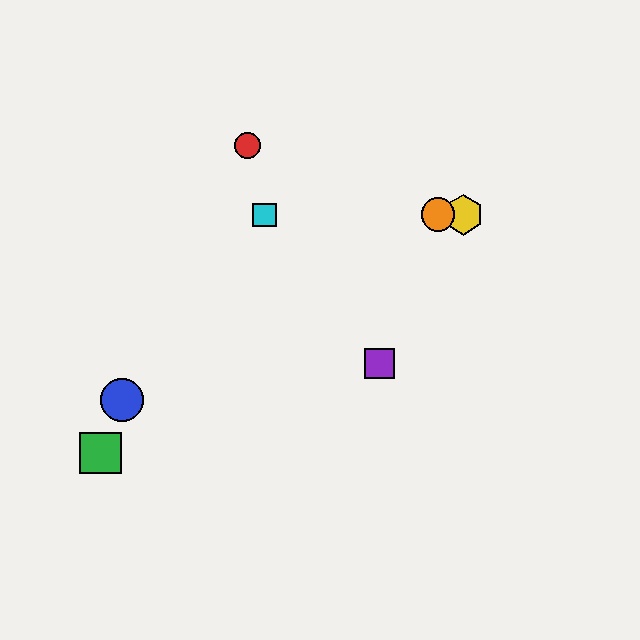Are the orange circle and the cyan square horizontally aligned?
Yes, both are at y≈215.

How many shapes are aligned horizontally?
3 shapes (the yellow hexagon, the orange circle, the cyan square) are aligned horizontally.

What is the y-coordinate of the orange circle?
The orange circle is at y≈215.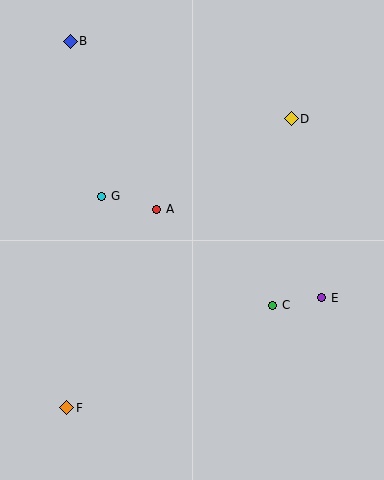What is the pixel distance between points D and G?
The distance between D and G is 204 pixels.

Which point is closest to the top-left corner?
Point B is closest to the top-left corner.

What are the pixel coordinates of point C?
Point C is at (273, 305).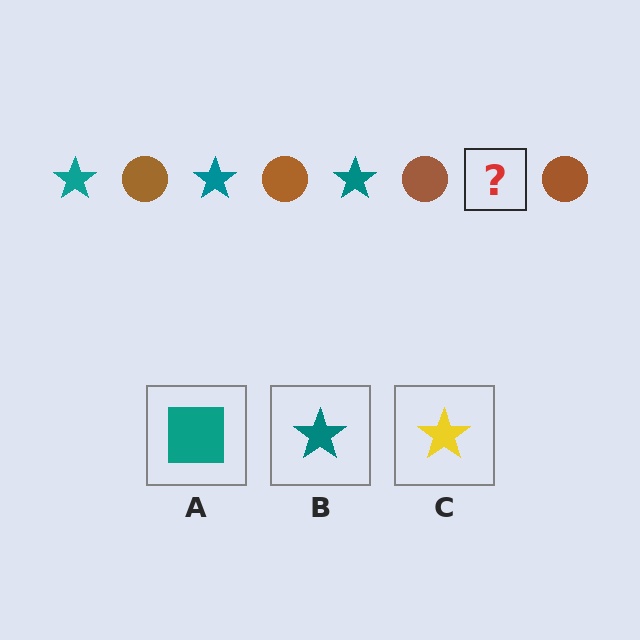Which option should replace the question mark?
Option B.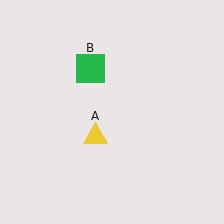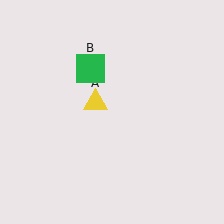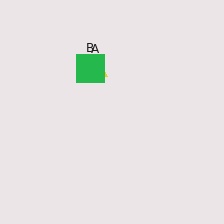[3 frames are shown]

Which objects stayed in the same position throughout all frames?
Green square (object B) remained stationary.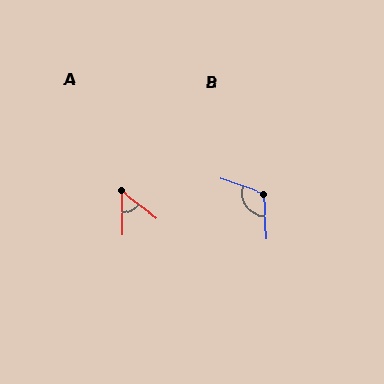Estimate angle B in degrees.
Approximately 113 degrees.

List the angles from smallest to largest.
A (51°), B (113°).